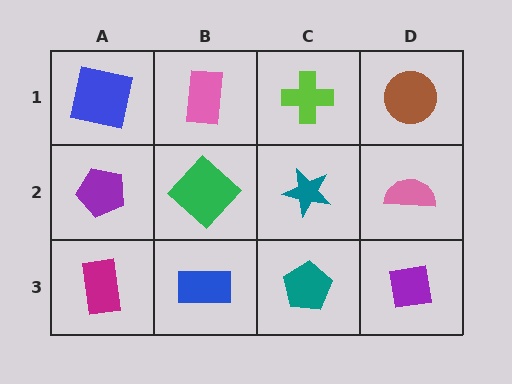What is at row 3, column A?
A magenta rectangle.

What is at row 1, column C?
A lime cross.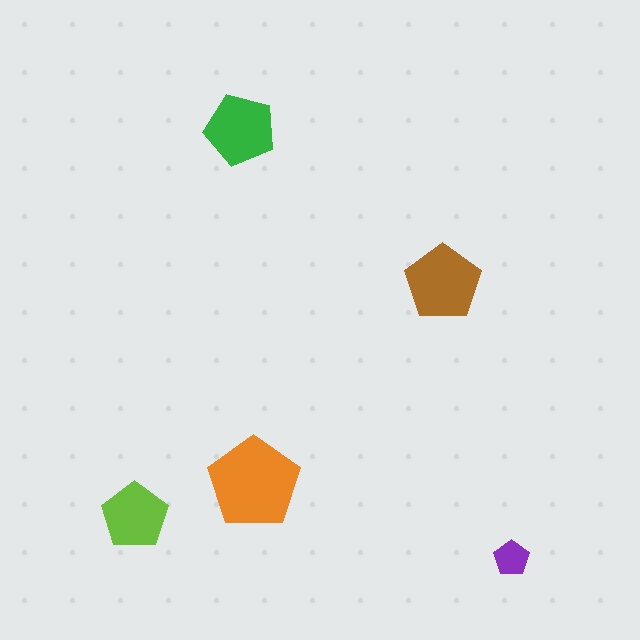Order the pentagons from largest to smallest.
the orange one, the brown one, the green one, the lime one, the purple one.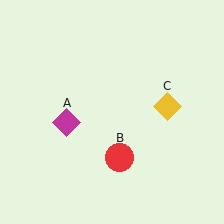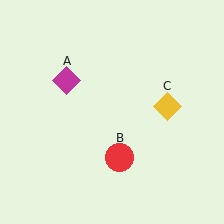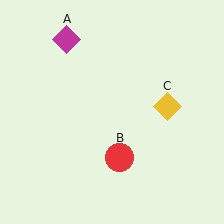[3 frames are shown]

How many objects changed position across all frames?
1 object changed position: magenta diamond (object A).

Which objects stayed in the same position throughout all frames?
Red circle (object B) and yellow diamond (object C) remained stationary.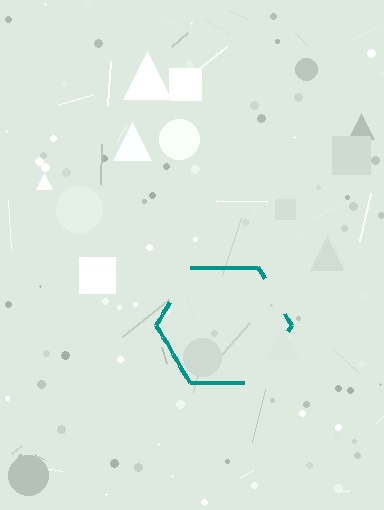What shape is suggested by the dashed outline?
The dashed outline suggests a hexagon.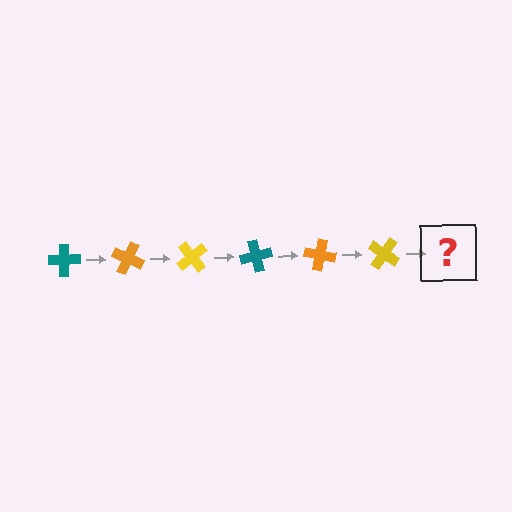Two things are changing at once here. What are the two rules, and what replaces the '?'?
The two rules are that it rotates 25 degrees each step and the color cycles through teal, orange, and yellow. The '?' should be a teal cross, rotated 150 degrees from the start.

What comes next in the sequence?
The next element should be a teal cross, rotated 150 degrees from the start.